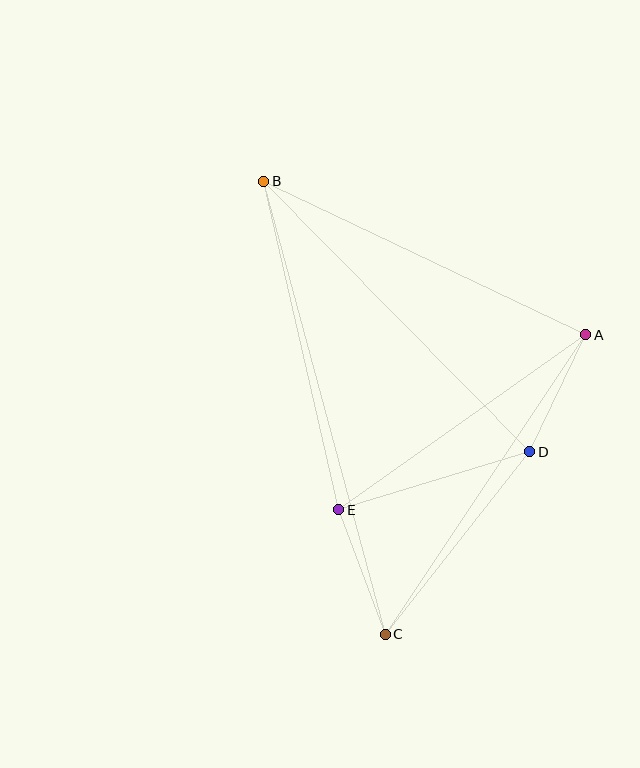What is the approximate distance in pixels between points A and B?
The distance between A and B is approximately 357 pixels.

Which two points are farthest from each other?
Points B and C are farthest from each other.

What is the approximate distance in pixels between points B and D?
The distance between B and D is approximately 380 pixels.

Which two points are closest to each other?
Points A and D are closest to each other.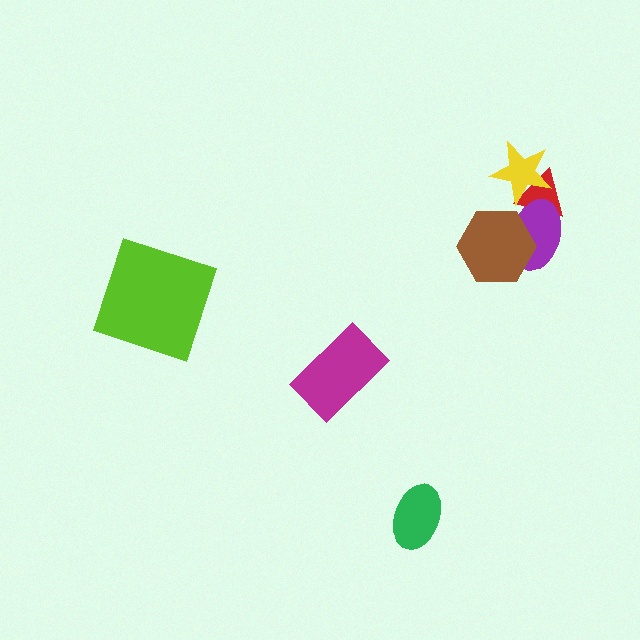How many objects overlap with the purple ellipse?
2 objects overlap with the purple ellipse.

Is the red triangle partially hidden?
Yes, it is partially covered by another shape.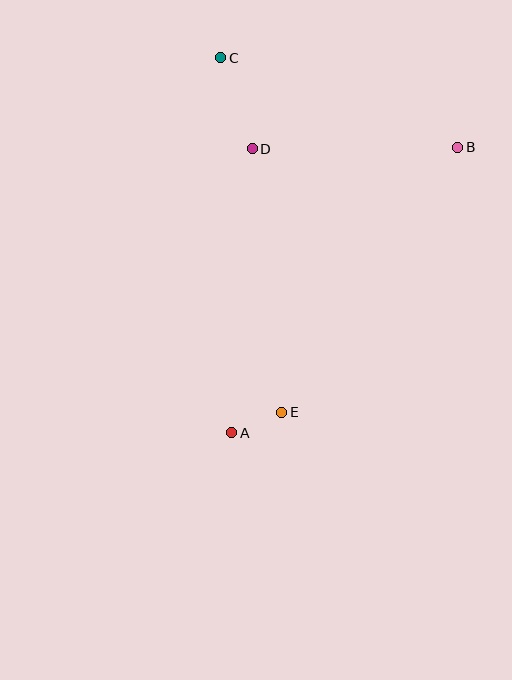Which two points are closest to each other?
Points A and E are closest to each other.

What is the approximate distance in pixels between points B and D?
The distance between B and D is approximately 205 pixels.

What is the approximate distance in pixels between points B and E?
The distance between B and E is approximately 318 pixels.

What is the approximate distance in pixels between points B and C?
The distance between B and C is approximately 253 pixels.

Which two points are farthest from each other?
Points A and C are farthest from each other.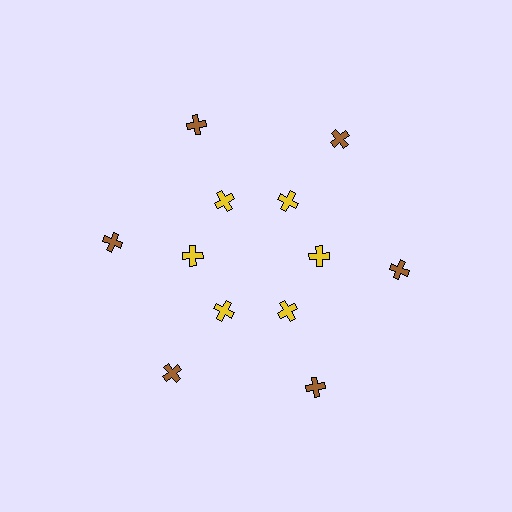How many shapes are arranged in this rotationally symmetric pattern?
There are 12 shapes, arranged in 6 groups of 2.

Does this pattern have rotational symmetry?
Yes, this pattern has 6-fold rotational symmetry. It looks the same after rotating 60 degrees around the center.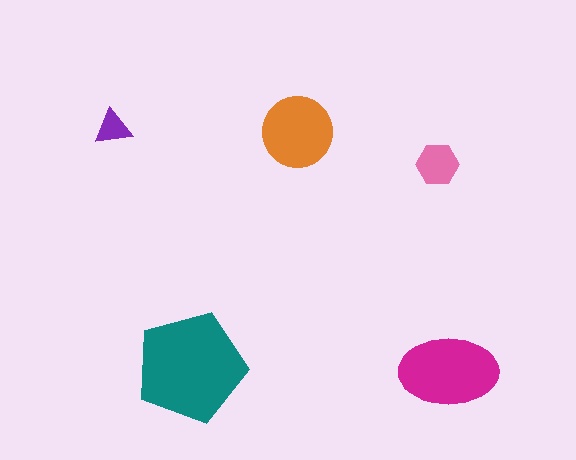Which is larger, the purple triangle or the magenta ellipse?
The magenta ellipse.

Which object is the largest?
The teal pentagon.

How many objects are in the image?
There are 5 objects in the image.